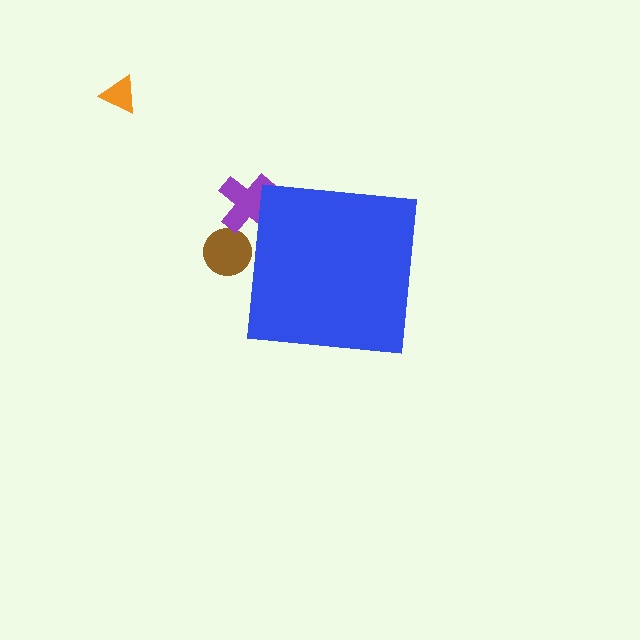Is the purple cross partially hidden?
Yes, the purple cross is partially hidden behind the blue square.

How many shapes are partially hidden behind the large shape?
2 shapes are partially hidden.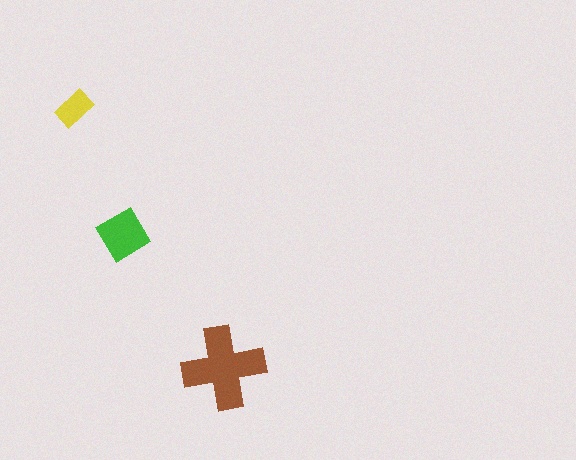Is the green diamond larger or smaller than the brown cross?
Smaller.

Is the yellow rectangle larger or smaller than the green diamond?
Smaller.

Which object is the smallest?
The yellow rectangle.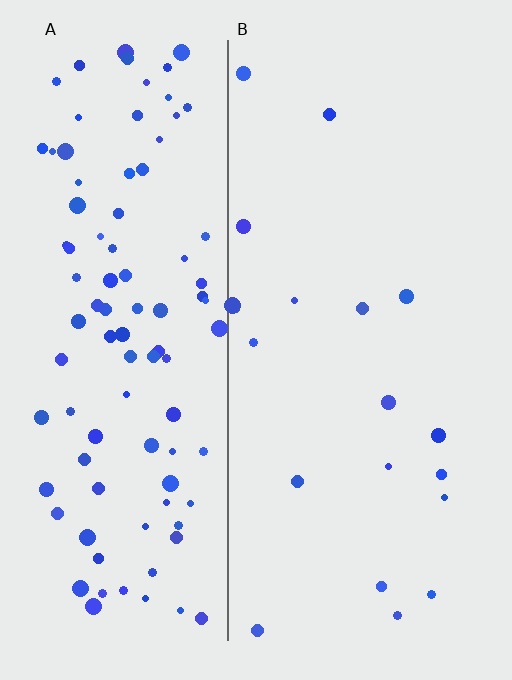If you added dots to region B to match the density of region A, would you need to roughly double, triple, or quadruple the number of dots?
Approximately quadruple.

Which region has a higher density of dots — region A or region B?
A (the left).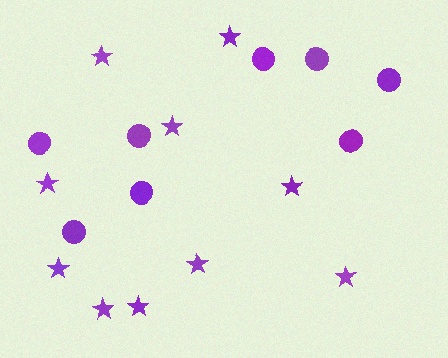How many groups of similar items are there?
There are 2 groups: one group of stars (10) and one group of circles (8).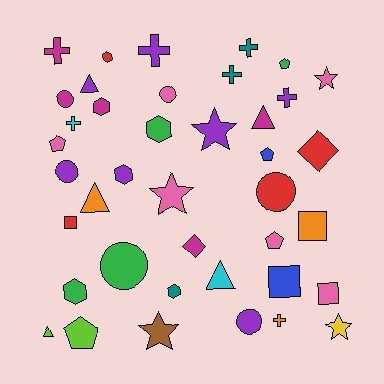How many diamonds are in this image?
There are 2 diamonds.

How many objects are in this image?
There are 40 objects.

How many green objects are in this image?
There are 4 green objects.